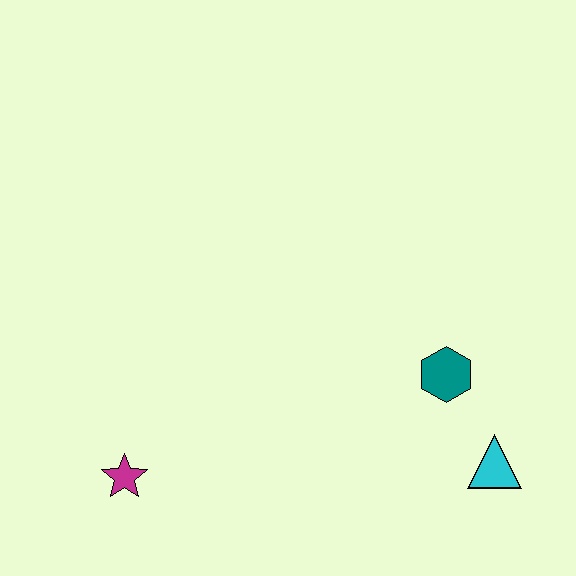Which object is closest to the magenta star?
The teal hexagon is closest to the magenta star.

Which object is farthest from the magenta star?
The cyan triangle is farthest from the magenta star.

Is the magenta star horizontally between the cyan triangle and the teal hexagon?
No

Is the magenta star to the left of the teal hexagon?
Yes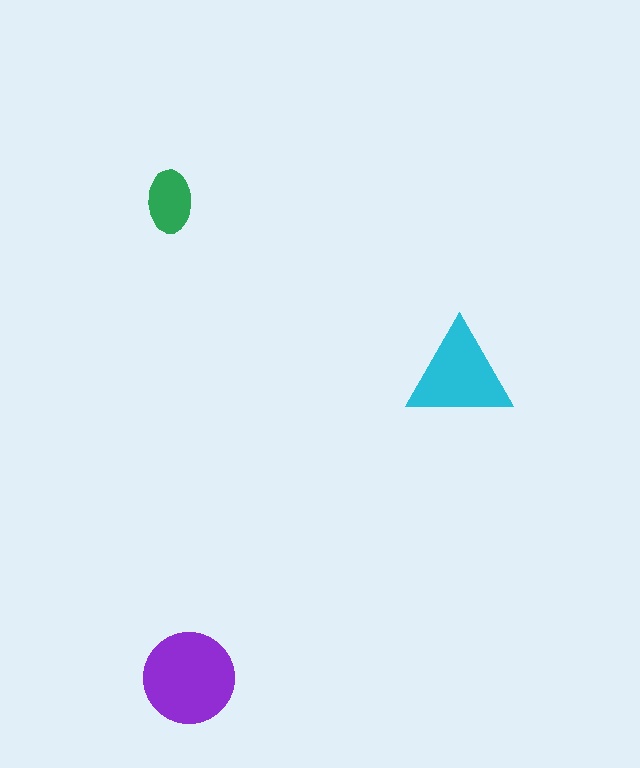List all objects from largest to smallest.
The purple circle, the cyan triangle, the green ellipse.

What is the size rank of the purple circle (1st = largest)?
1st.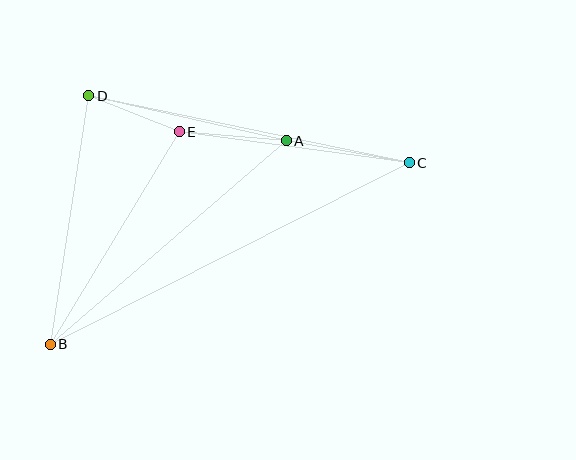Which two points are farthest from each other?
Points B and C are farthest from each other.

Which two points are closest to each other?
Points D and E are closest to each other.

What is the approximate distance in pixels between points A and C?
The distance between A and C is approximately 125 pixels.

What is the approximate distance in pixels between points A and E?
The distance between A and E is approximately 107 pixels.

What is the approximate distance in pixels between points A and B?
The distance between A and B is approximately 312 pixels.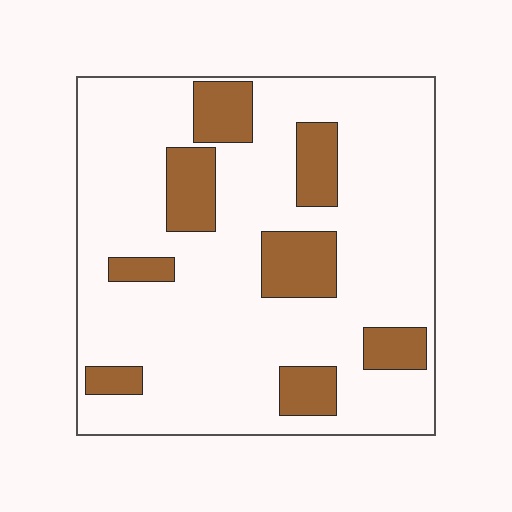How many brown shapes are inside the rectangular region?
8.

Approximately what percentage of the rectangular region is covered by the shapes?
Approximately 20%.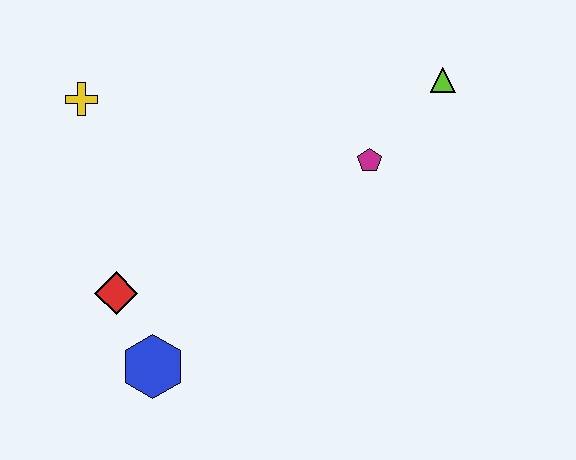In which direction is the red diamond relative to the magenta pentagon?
The red diamond is to the left of the magenta pentagon.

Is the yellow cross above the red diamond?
Yes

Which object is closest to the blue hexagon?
The red diamond is closest to the blue hexagon.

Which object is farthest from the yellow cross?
The lime triangle is farthest from the yellow cross.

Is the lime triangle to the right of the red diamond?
Yes